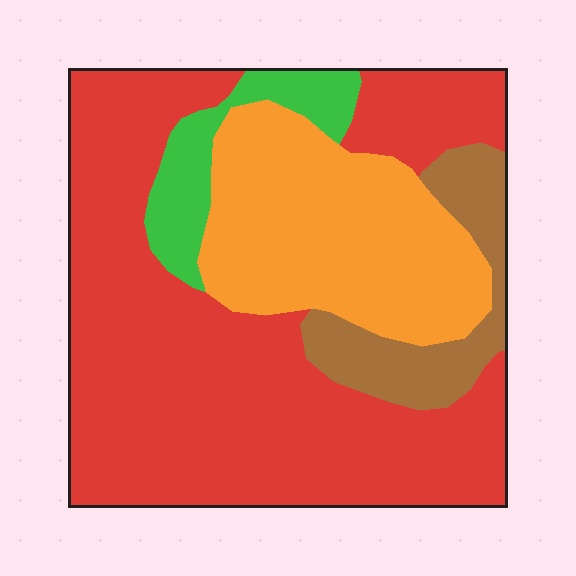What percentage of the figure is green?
Green covers roughly 10% of the figure.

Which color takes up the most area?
Red, at roughly 55%.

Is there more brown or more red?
Red.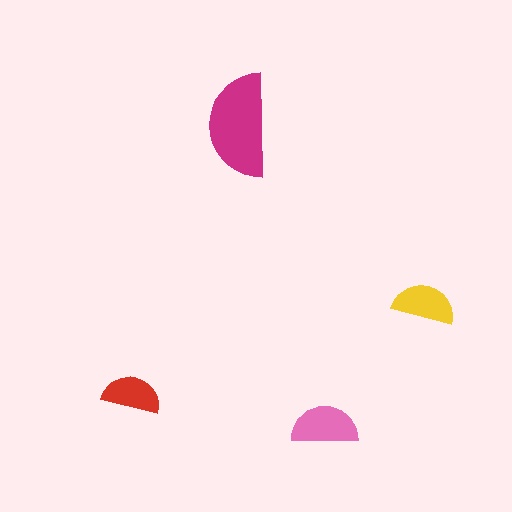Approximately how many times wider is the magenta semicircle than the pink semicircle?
About 1.5 times wider.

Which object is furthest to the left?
The red semicircle is leftmost.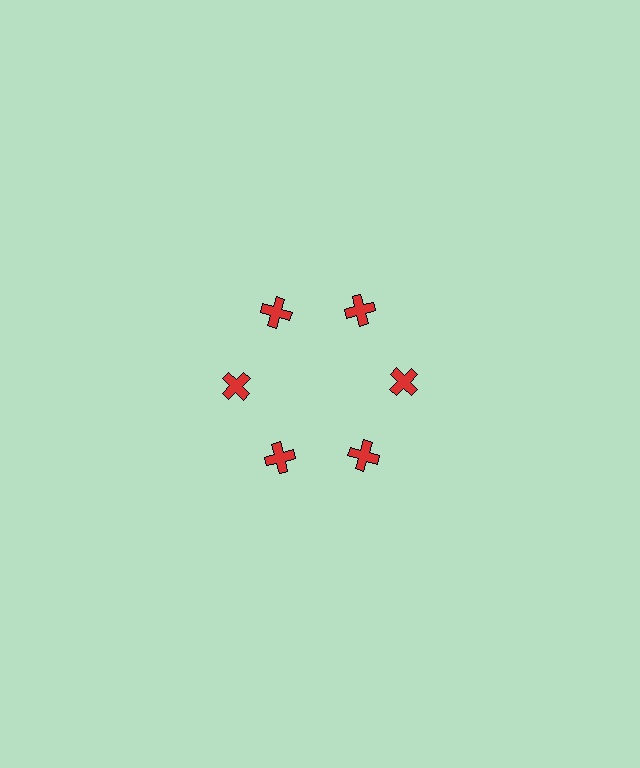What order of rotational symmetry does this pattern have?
This pattern has 6-fold rotational symmetry.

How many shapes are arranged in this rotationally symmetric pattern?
There are 6 shapes, arranged in 6 groups of 1.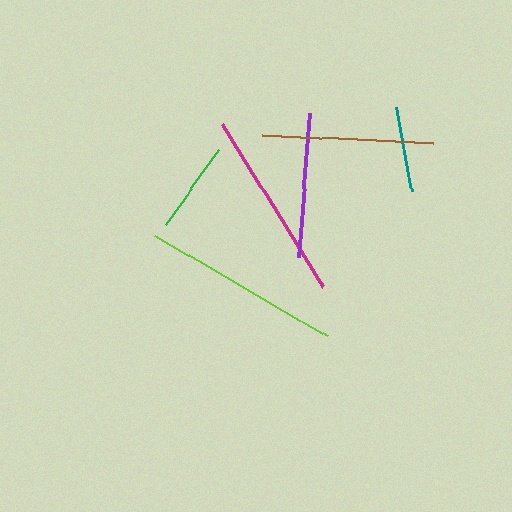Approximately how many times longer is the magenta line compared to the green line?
The magenta line is approximately 2.1 times the length of the green line.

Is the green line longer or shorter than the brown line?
The brown line is longer than the green line.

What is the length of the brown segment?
The brown segment is approximately 170 pixels long.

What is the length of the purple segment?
The purple segment is approximately 144 pixels long.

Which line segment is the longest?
The lime line is the longest at approximately 201 pixels.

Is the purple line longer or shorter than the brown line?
The brown line is longer than the purple line.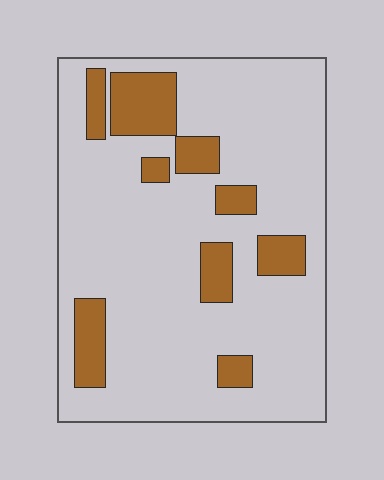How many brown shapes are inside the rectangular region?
9.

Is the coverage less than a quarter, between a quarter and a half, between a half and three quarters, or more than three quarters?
Less than a quarter.